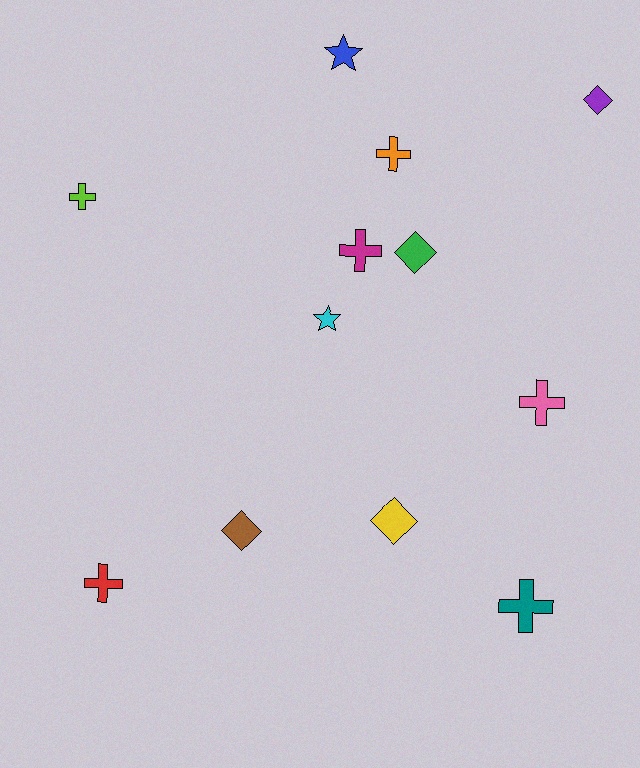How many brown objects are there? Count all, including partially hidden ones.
There is 1 brown object.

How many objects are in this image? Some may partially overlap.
There are 12 objects.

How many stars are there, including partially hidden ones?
There are 2 stars.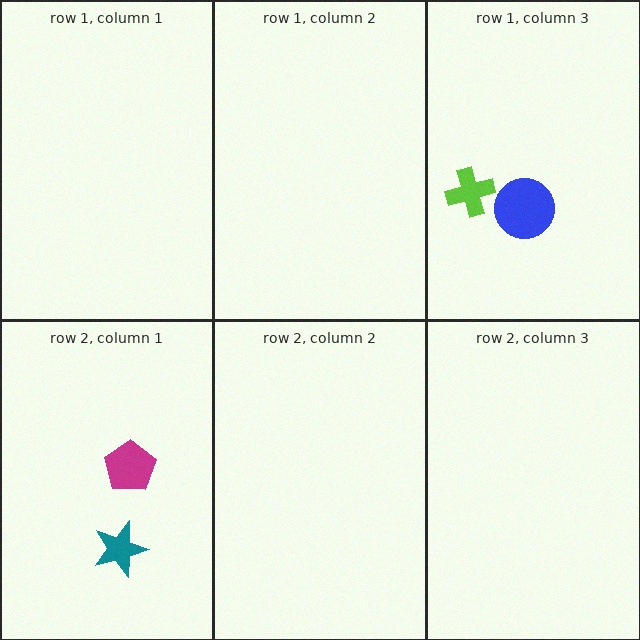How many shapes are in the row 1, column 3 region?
2.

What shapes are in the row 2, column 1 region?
The magenta pentagon, the teal star.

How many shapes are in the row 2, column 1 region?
2.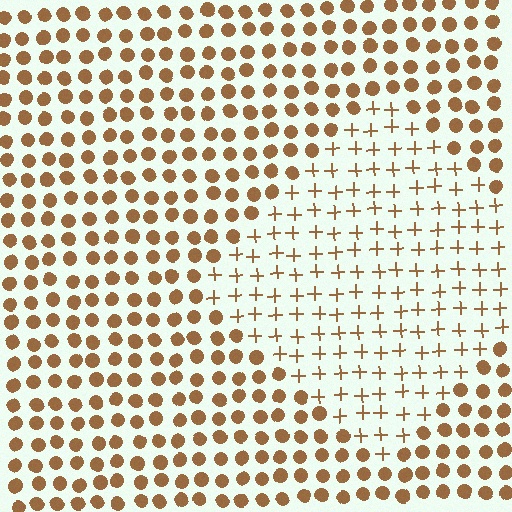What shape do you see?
I see a diamond.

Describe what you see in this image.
The image is filled with small brown elements arranged in a uniform grid. A diamond-shaped region contains plus signs, while the surrounding area contains circles. The boundary is defined purely by the change in element shape.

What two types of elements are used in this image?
The image uses plus signs inside the diamond region and circles outside it.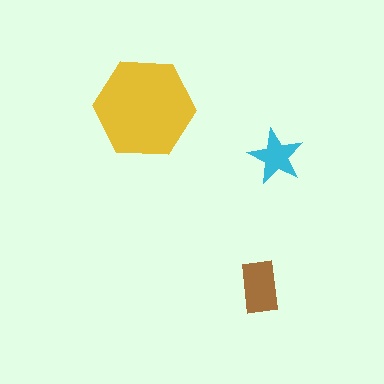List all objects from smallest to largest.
The cyan star, the brown rectangle, the yellow hexagon.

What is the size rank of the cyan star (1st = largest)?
3rd.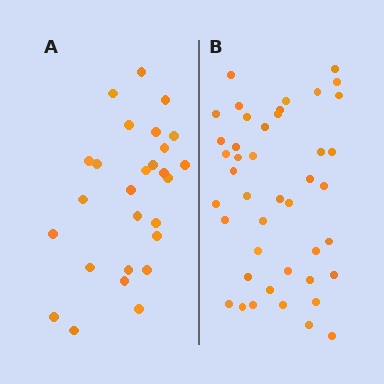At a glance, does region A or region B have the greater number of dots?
Region B (the right region) has more dots.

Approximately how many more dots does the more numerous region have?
Region B has approximately 15 more dots than region A.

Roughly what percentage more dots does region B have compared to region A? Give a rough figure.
About 60% more.